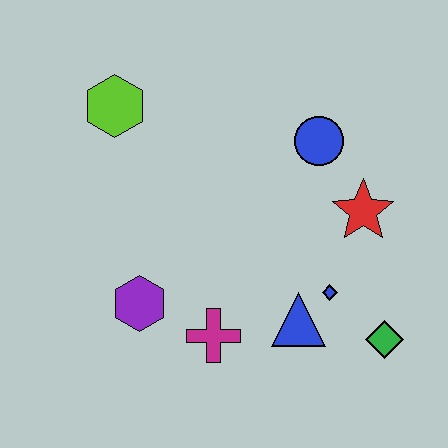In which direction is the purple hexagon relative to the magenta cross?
The purple hexagon is to the left of the magenta cross.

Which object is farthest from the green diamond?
The lime hexagon is farthest from the green diamond.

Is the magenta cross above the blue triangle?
No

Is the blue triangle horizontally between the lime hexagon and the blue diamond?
Yes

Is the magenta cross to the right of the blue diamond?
No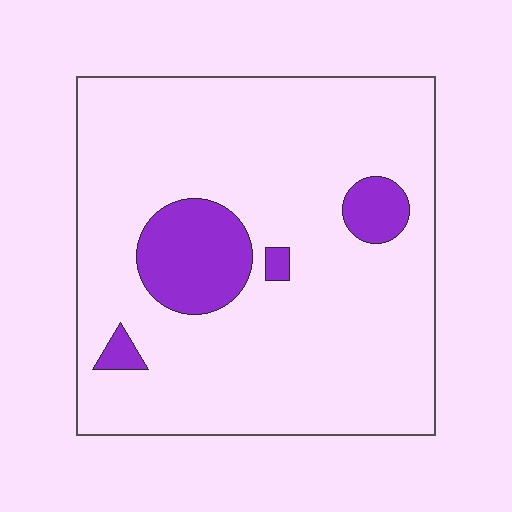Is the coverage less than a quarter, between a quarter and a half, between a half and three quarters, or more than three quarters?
Less than a quarter.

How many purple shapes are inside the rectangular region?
4.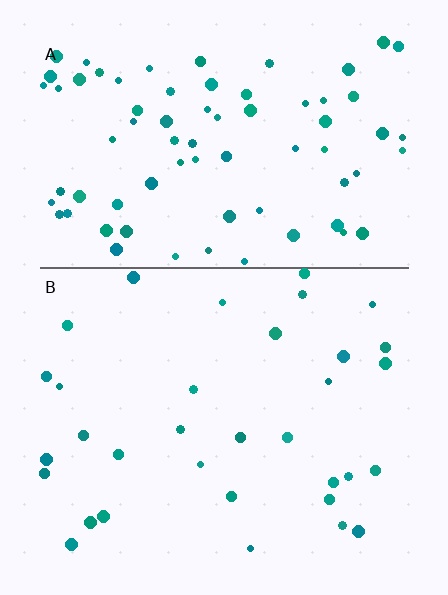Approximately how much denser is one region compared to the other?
Approximately 2.3× — region A over region B.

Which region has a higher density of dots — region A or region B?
A (the top).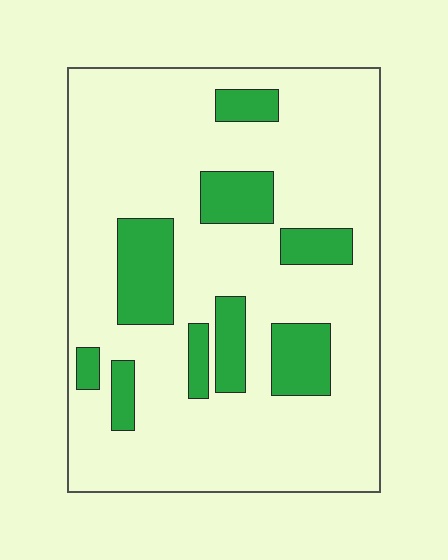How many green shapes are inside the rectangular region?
9.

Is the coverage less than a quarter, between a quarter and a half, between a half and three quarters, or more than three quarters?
Less than a quarter.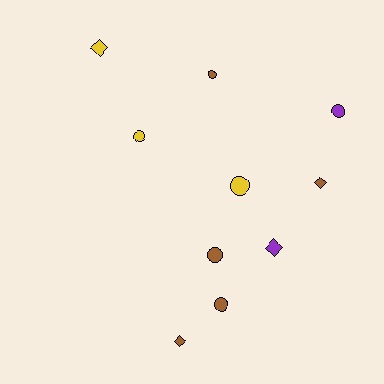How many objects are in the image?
There are 10 objects.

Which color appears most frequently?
Brown, with 5 objects.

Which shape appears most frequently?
Circle, with 6 objects.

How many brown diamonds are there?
There are 2 brown diamonds.